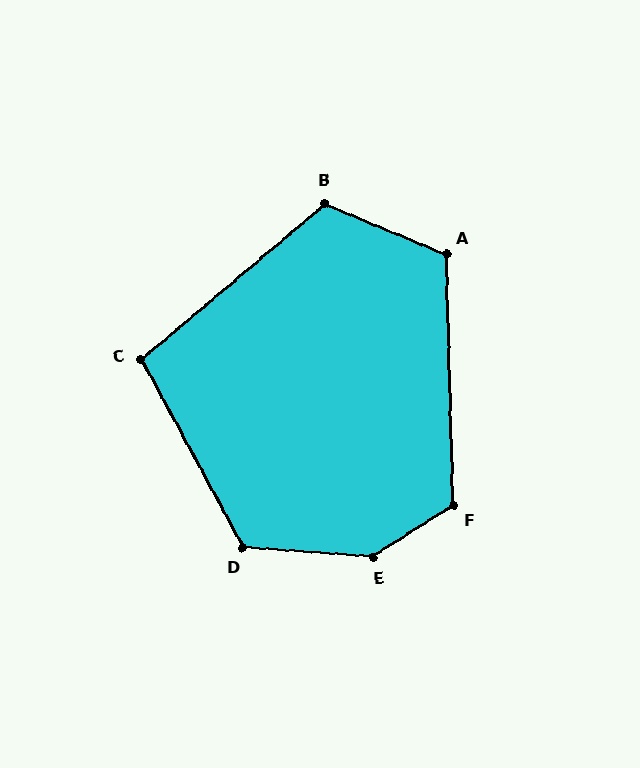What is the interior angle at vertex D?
Approximately 123 degrees (obtuse).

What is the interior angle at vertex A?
Approximately 114 degrees (obtuse).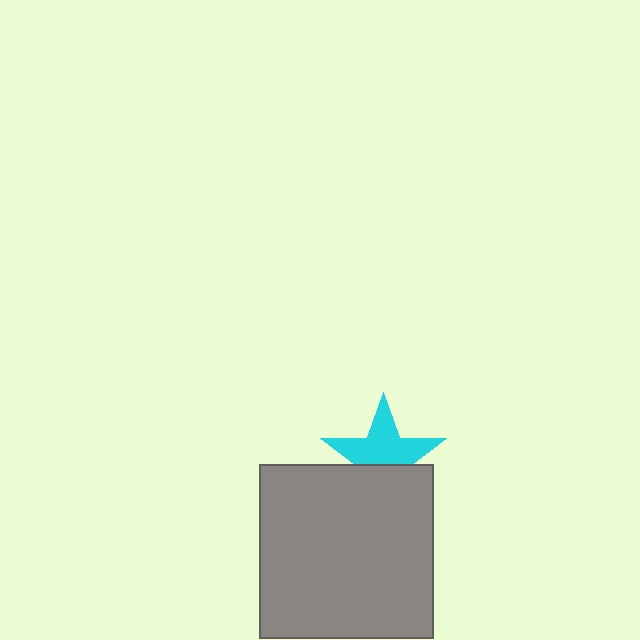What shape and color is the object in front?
The object in front is a gray square.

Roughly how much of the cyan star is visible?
About half of it is visible (roughly 60%).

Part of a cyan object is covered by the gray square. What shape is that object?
It is a star.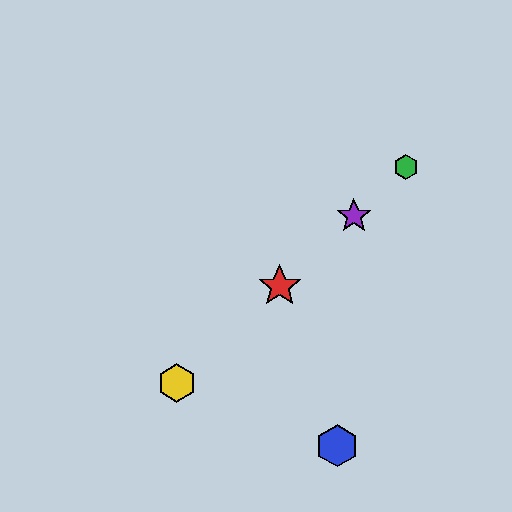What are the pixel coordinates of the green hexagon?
The green hexagon is at (406, 167).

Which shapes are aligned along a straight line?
The red star, the green hexagon, the yellow hexagon, the purple star are aligned along a straight line.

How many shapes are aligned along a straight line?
4 shapes (the red star, the green hexagon, the yellow hexagon, the purple star) are aligned along a straight line.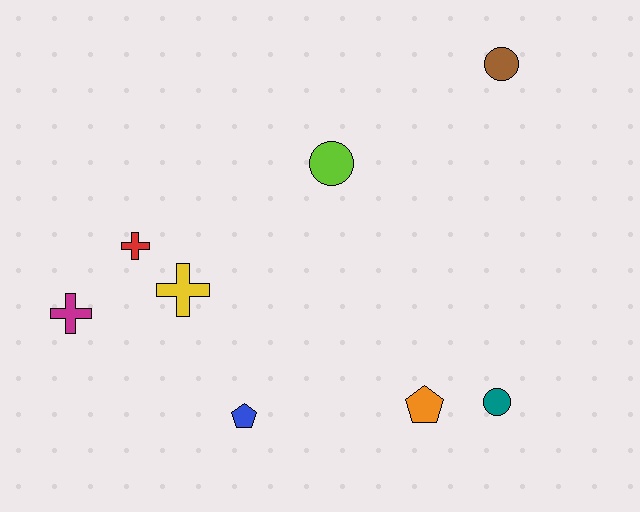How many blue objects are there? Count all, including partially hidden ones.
There is 1 blue object.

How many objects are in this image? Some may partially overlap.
There are 8 objects.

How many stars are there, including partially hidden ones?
There are no stars.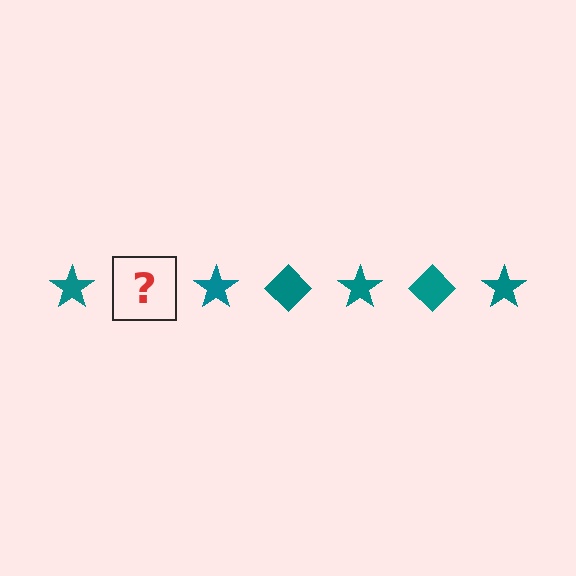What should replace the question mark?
The question mark should be replaced with a teal diamond.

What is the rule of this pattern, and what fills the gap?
The rule is that the pattern cycles through star, diamond shapes in teal. The gap should be filled with a teal diamond.